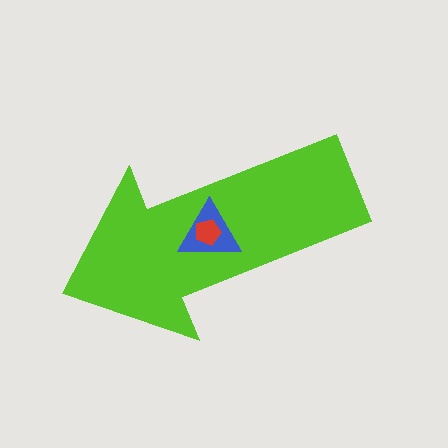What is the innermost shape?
The red pentagon.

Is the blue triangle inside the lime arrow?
Yes.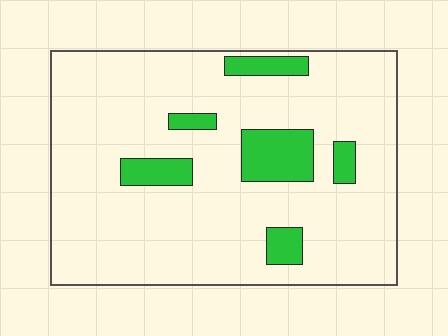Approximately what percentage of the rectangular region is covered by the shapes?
Approximately 15%.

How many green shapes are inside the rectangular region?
6.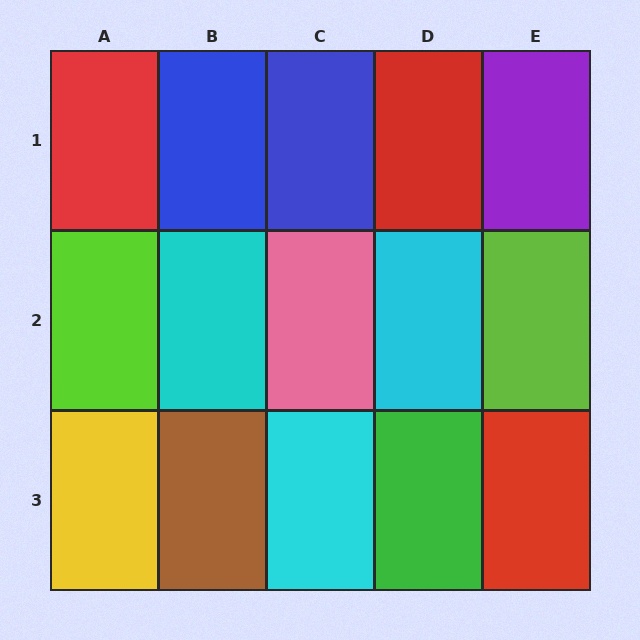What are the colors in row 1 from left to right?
Red, blue, blue, red, purple.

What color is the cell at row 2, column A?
Lime.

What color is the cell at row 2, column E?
Lime.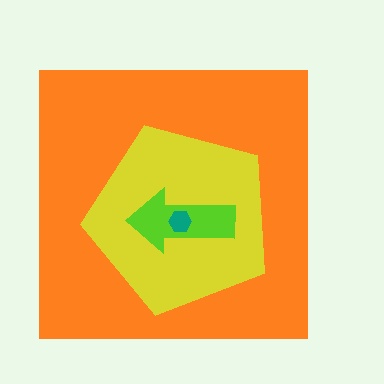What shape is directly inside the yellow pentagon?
The lime arrow.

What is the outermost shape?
The orange square.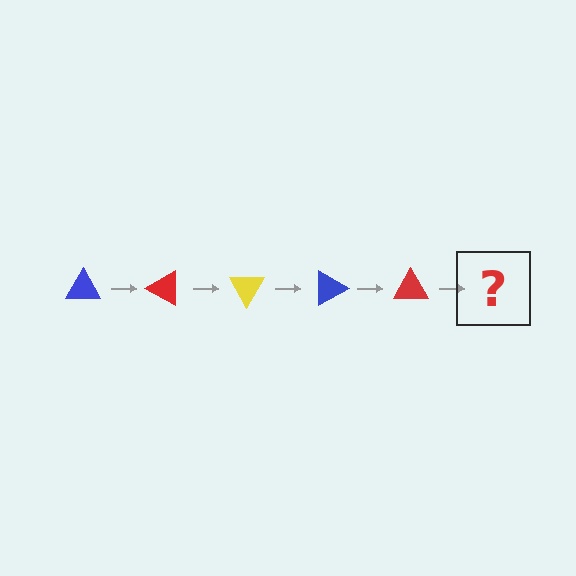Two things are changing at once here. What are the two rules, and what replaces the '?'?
The two rules are that it rotates 30 degrees each step and the color cycles through blue, red, and yellow. The '?' should be a yellow triangle, rotated 150 degrees from the start.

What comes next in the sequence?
The next element should be a yellow triangle, rotated 150 degrees from the start.